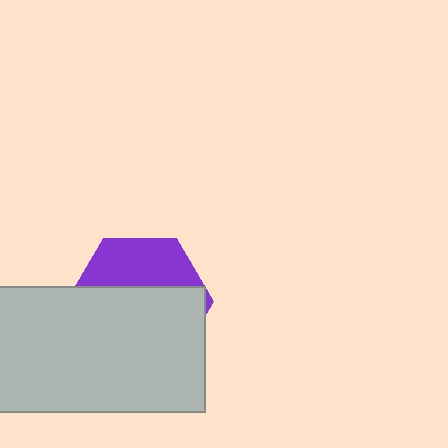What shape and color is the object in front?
The object in front is a light gray rectangle.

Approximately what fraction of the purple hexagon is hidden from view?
Roughly 65% of the purple hexagon is hidden behind the light gray rectangle.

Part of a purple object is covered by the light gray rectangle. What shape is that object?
It is a hexagon.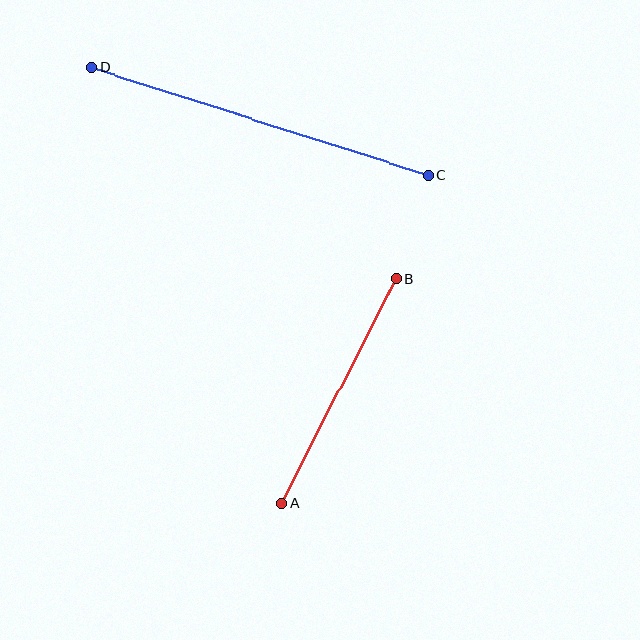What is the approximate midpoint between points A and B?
The midpoint is at approximately (339, 391) pixels.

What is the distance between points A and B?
The distance is approximately 253 pixels.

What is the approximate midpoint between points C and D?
The midpoint is at approximately (260, 121) pixels.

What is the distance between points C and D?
The distance is approximately 354 pixels.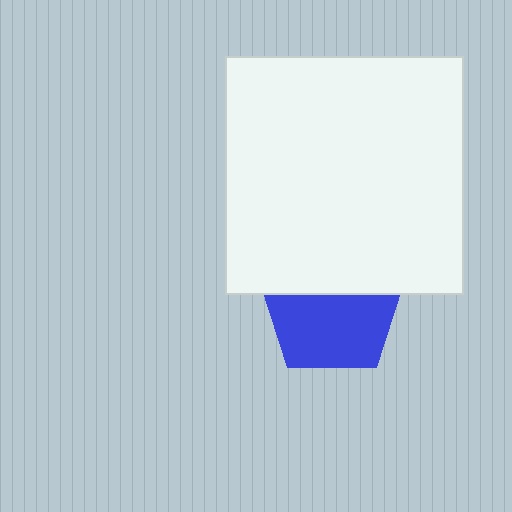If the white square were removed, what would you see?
You would see the complete blue pentagon.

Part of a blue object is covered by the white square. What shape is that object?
It is a pentagon.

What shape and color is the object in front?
The object in front is a white square.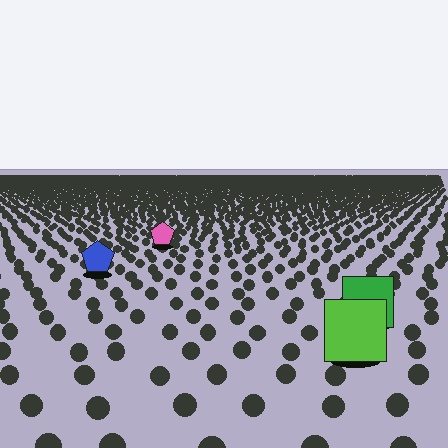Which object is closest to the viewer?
The lime square is closest. The texture marks near it are larger and more spread out.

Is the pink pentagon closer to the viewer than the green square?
No. The green square is closer — you can tell from the texture gradient: the ground texture is coarser near it.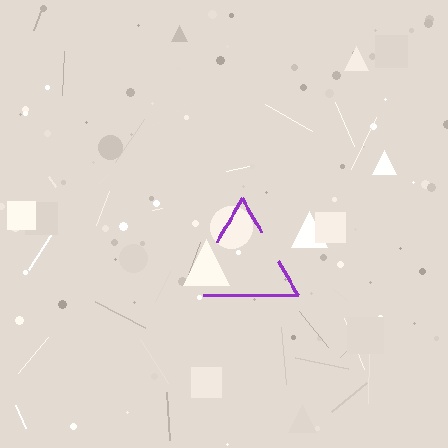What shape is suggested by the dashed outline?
The dashed outline suggests a triangle.